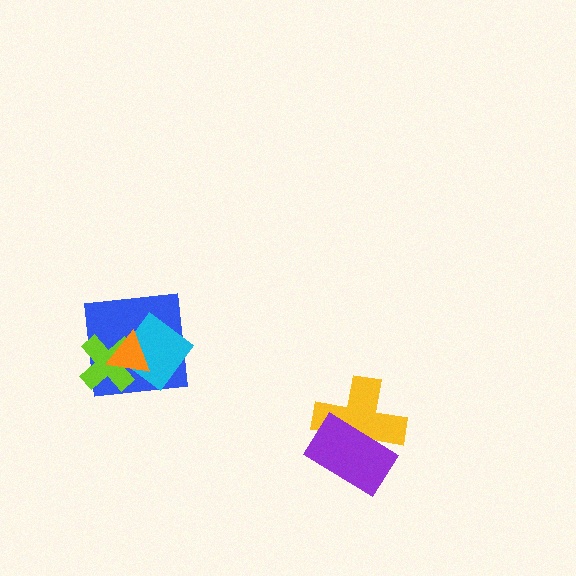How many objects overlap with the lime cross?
3 objects overlap with the lime cross.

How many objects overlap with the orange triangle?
3 objects overlap with the orange triangle.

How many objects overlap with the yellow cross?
1 object overlaps with the yellow cross.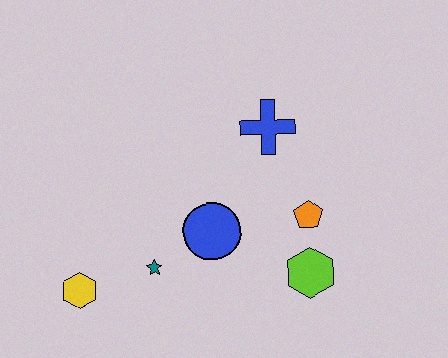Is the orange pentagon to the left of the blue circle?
No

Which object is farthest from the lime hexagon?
The yellow hexagon is farthest from the lime hexagon.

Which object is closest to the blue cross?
The orange pentagon is closest to the blue cross.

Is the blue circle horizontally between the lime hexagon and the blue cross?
No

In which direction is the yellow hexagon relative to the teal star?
The yellow hexagon is to the left of the teal star.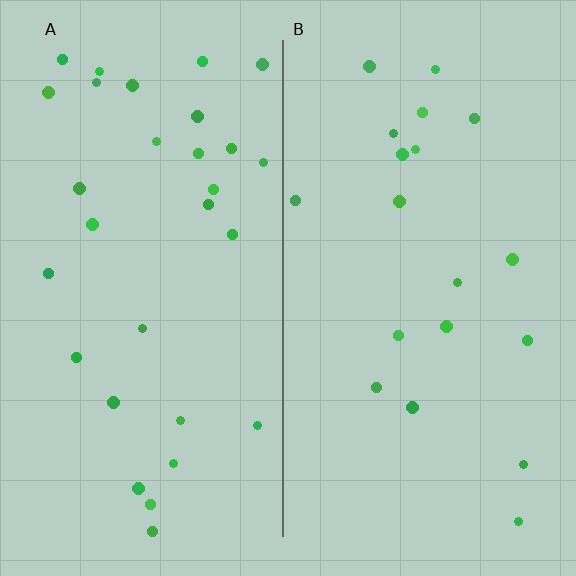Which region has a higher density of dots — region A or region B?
A (the left).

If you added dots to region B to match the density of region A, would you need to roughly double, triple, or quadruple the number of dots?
Approximately double.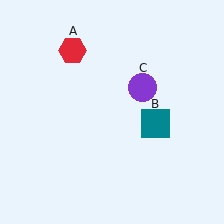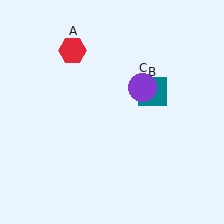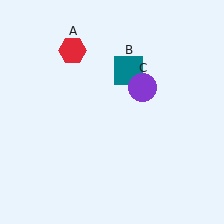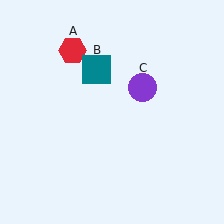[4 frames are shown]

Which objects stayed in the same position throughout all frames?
Red hexagon (object A) and purple circle (object C) remained stationary.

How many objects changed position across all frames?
1 object changed position: teal square (object B).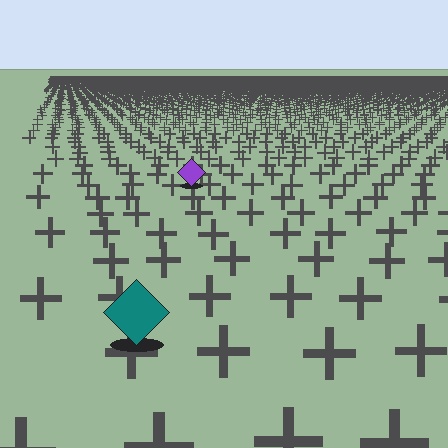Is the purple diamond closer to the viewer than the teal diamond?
No. The teal diamond is closer — you can tell from the texture gradient: the ground texture is coarser near it.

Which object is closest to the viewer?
The teal diamond is closest. The texture marks near it are larger and more spread out.